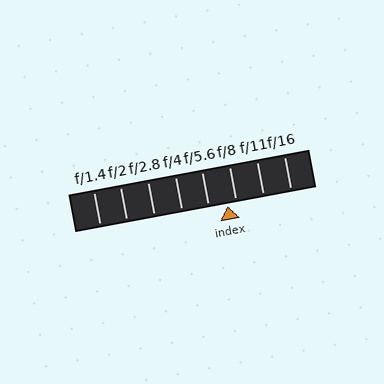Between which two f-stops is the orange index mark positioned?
The index mark is between f/5.6 and f/8.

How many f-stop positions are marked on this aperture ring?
There are 8 f-stop positions marked.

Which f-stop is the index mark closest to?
The index mark is closest to f/8.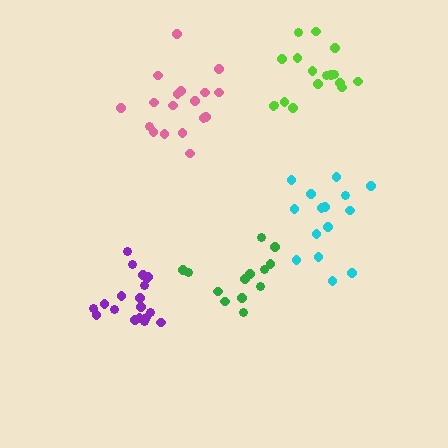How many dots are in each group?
Group 1: 17 dots, Group 2: 13 dots, Group 3: 15 dots, Group 4: 18 dots, Group 5: 19 dots (82 total).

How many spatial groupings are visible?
There are 5 spatial groupings.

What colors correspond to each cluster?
The clusters are colored: lime, green, cyan, pink, purple.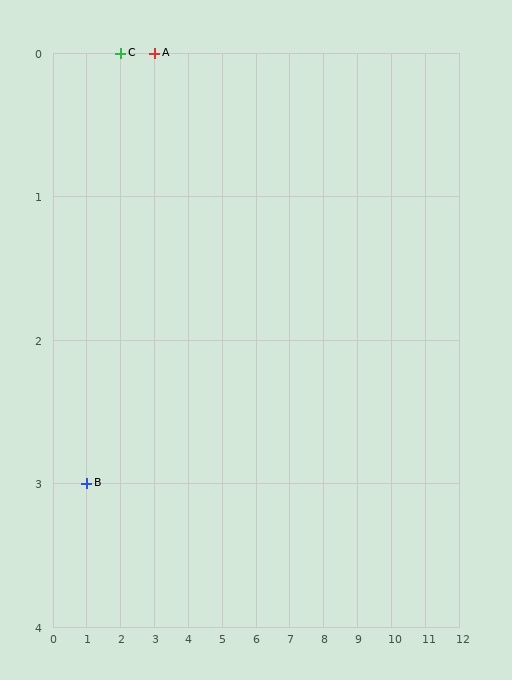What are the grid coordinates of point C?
Point C is at grid coordinates (2, 0).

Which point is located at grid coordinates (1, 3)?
Point B is at (1, 3).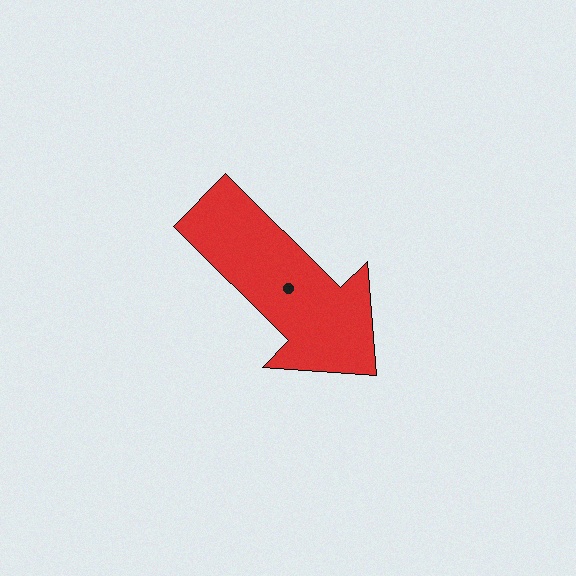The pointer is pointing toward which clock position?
Roughly 4 o'clock.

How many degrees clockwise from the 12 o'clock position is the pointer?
Approximately 135 degrees.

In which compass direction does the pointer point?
Southeast.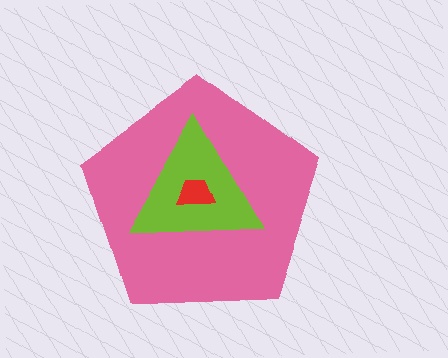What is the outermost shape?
The pink pentagon.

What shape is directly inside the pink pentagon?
The lime triangle.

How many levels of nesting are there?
3.